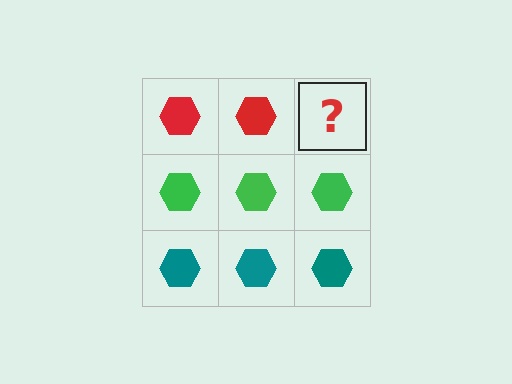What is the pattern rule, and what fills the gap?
The rule is that each row has a consistent color. The gap should be filled with a red hexagon.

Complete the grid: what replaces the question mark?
The question mark should be replaced with a red hexagon.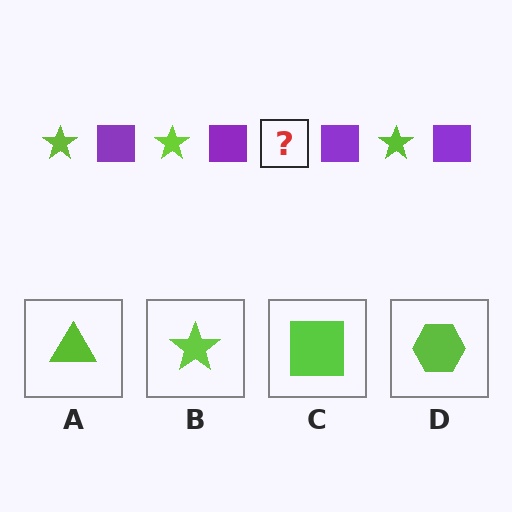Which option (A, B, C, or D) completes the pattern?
B.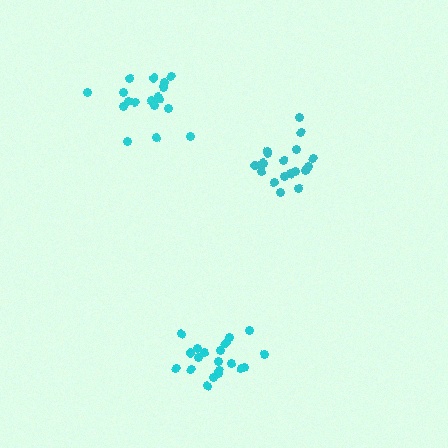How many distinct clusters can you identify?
There are 3 distinct clusters.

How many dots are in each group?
Group 1: 18 dots, Group 2: 20 dots, Group 3: 20 dots (58 total).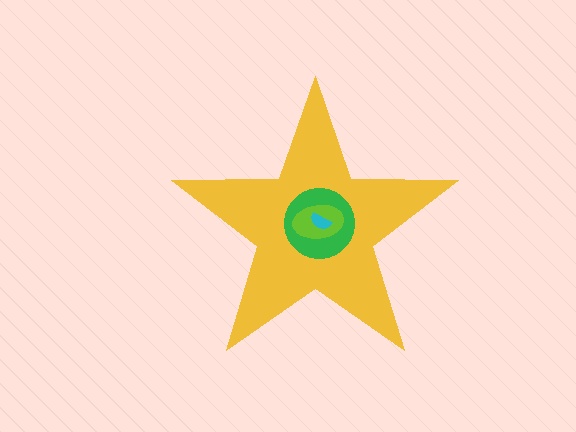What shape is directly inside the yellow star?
The green circle.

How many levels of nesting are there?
4.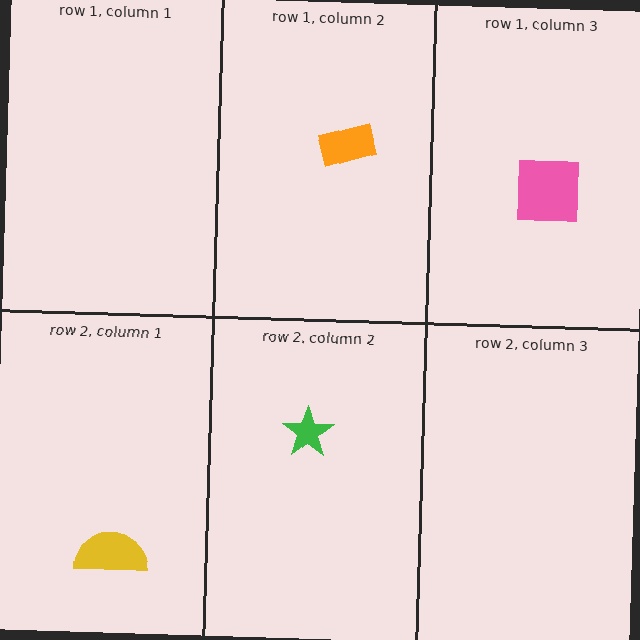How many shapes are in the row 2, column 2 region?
1.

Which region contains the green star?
The row 2, column 2 region.